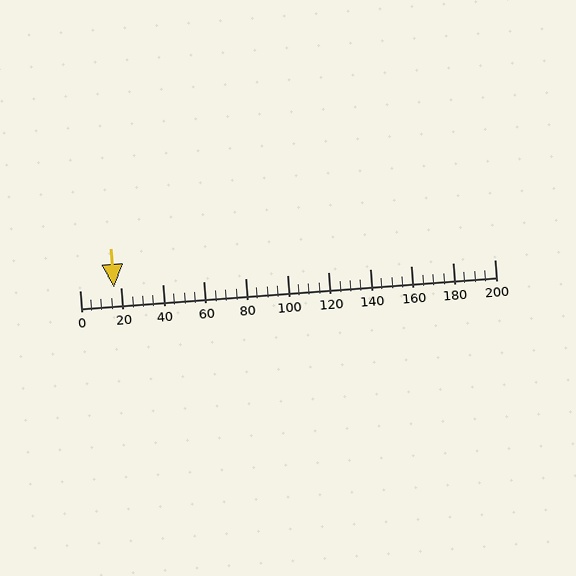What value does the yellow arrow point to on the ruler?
The yellow arrow points to approximately 16.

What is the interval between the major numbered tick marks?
The major tick marks are spaced 20 units apart.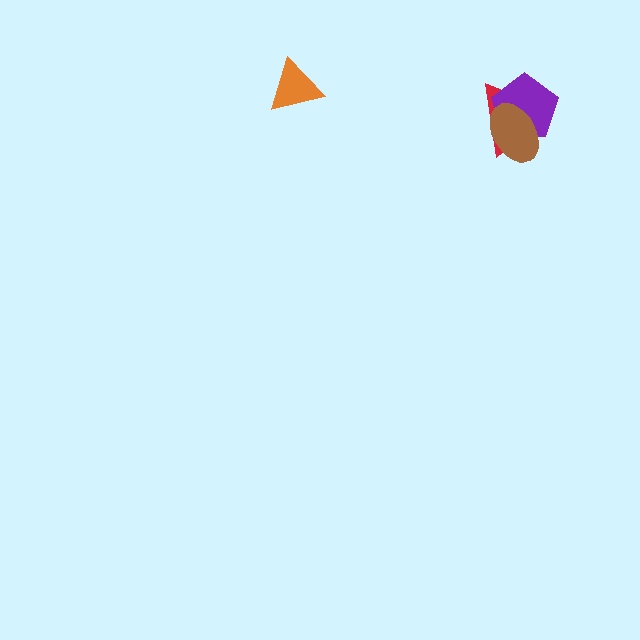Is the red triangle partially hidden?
Yes, it is partially covered by another shape.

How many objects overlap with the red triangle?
2 objects overlap with the red triangle.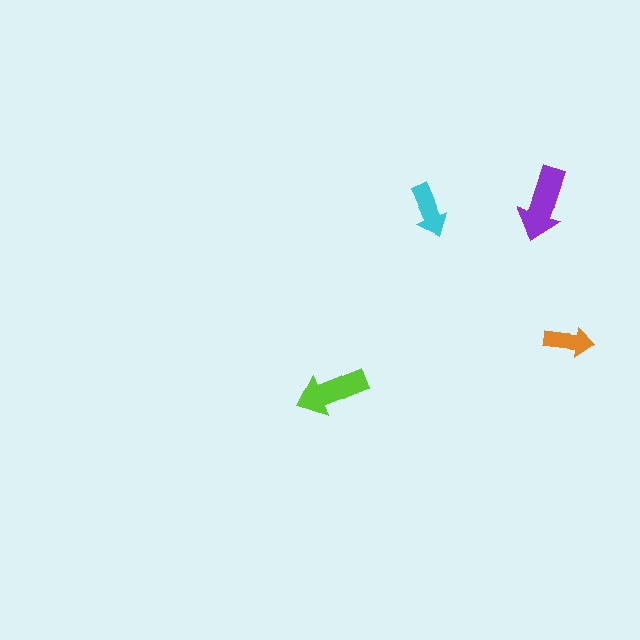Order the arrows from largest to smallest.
the purple one, the lime one, the cyan one, the orange one.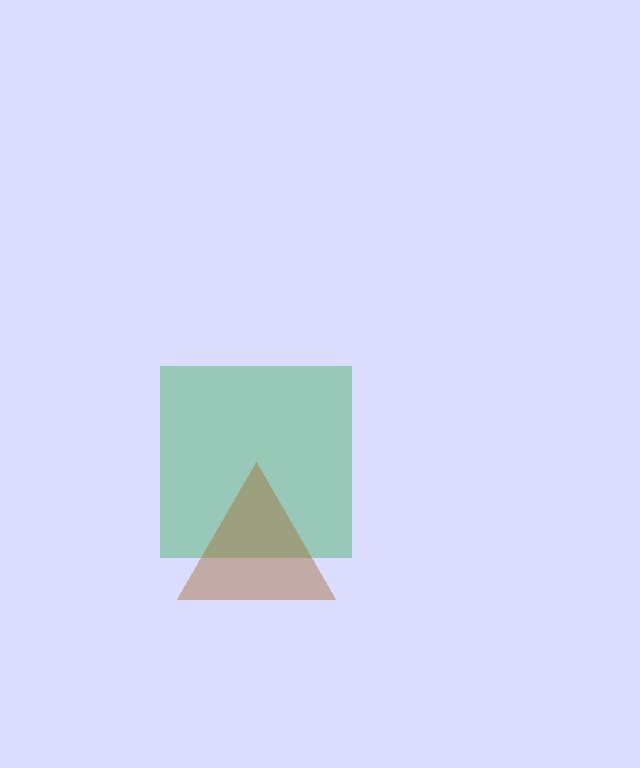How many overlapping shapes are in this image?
There are 2 overlapping shapes in the image.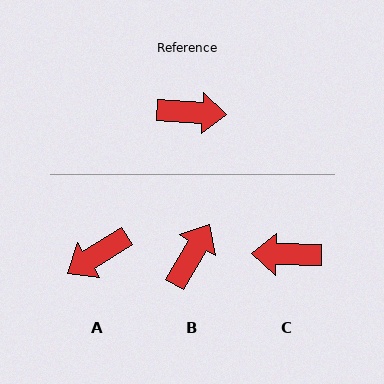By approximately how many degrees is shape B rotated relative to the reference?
Approximately 63 degrees counter-clockwise.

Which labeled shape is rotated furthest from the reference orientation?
C, about 178 degrees away.